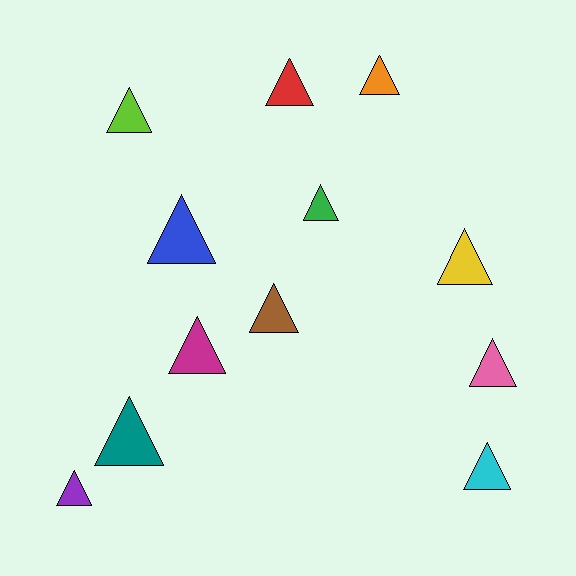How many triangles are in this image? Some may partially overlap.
There are 12 triangles.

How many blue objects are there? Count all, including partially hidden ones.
There is 1 blue object.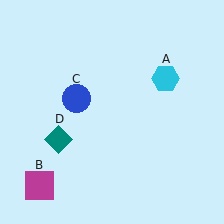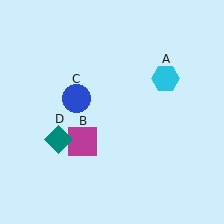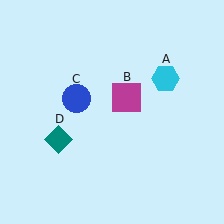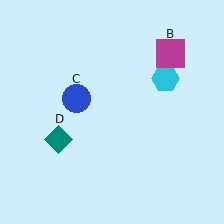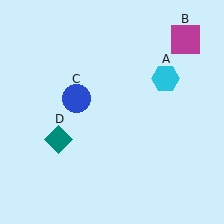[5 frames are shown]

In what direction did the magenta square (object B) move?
The magenta square (object B) moved up and to the right.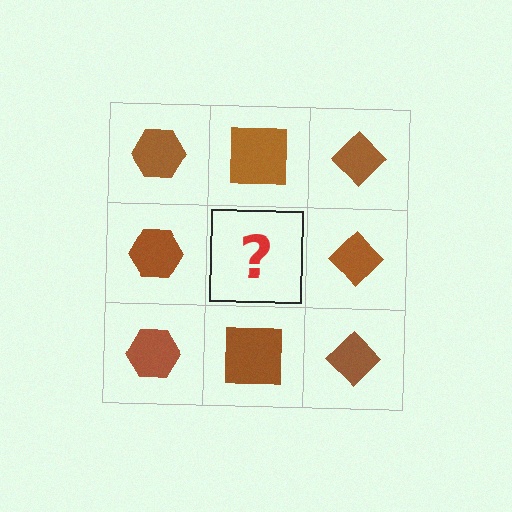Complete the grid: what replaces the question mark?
The question mark should be replaced with a brown square.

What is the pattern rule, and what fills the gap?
The rule is that each column has a consistent shape. The gap should be filled with a brown square.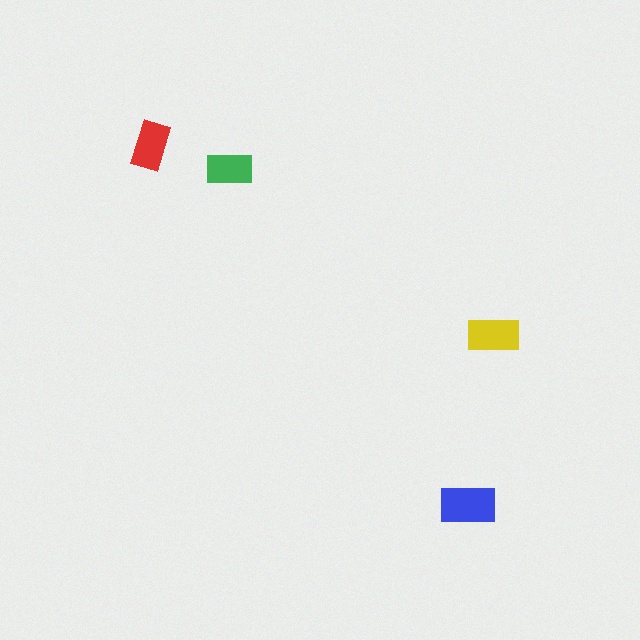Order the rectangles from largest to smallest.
the blue one, the yellow one, the red one, the green one.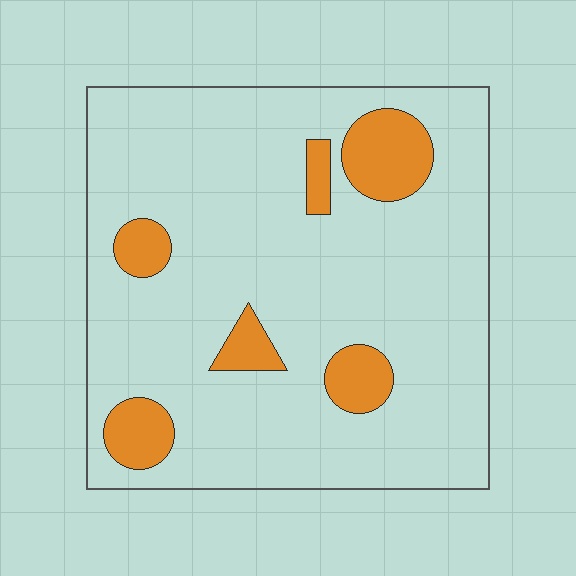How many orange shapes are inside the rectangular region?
6.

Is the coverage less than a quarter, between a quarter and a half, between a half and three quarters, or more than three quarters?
Less than a quarter.